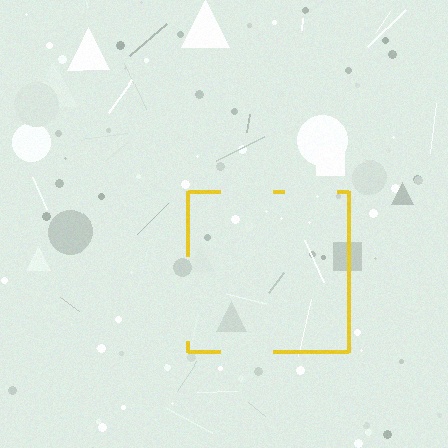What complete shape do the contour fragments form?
The contour fragments form a square.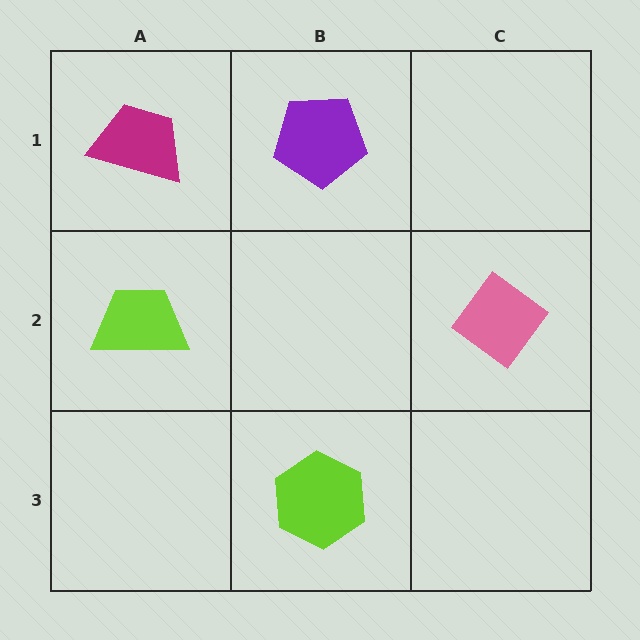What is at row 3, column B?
A lime hexagon.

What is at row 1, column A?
A magenta trapezoid.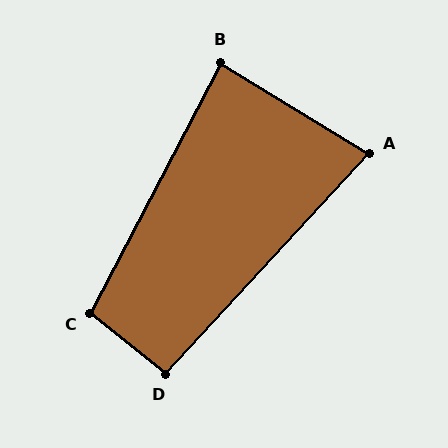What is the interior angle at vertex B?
Approximately 86 degrees (approximately right).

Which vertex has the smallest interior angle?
A, at approximately 79 degrees.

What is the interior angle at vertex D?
Approximately 94 degrees (approximately right).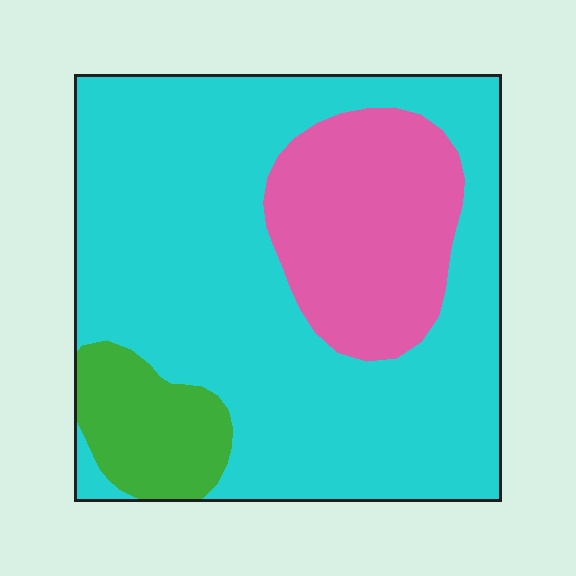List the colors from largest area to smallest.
From largest to smallest: cyan, pink, green.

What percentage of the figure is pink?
Pink takes up between a sixth and a third of the figure.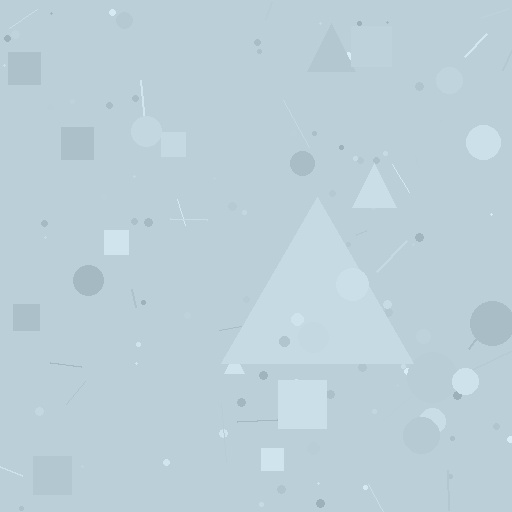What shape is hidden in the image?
A triangle is hidden in the image.